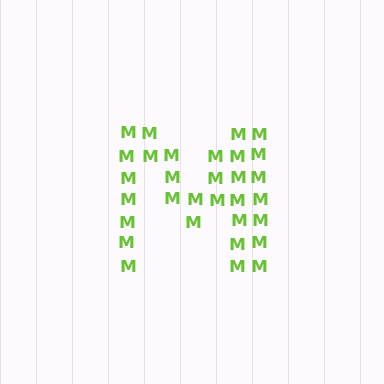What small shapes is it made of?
It is made of small letter M's.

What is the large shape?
The large shape is the letter M.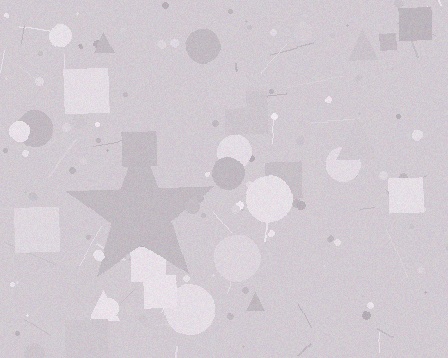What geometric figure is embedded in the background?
A star is embedded in the background.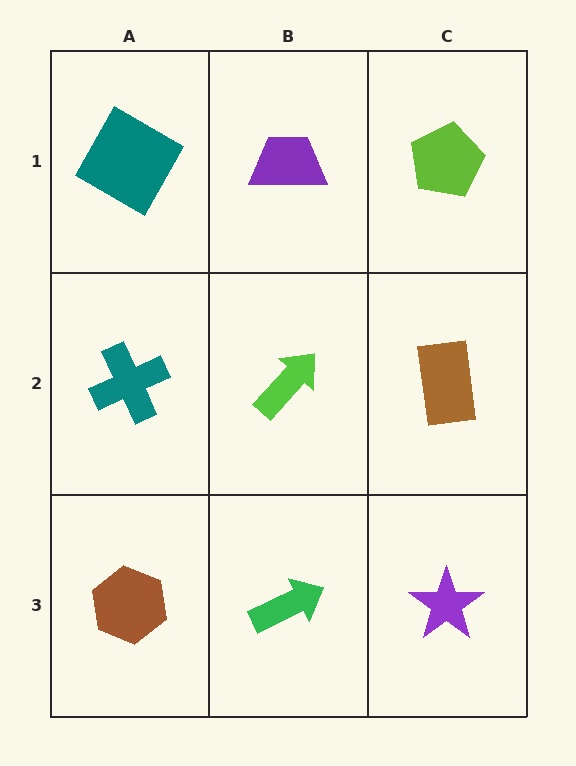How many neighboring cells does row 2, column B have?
4.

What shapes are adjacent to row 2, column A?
A teal square (row 1, column A), a brown hexagon (row 3, column A), a lime arrow (row 2, column B).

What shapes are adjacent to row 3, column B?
A lime arrow (row 2, column B), a brown hexagon (row 3, column A), a purple star (row 3, column C).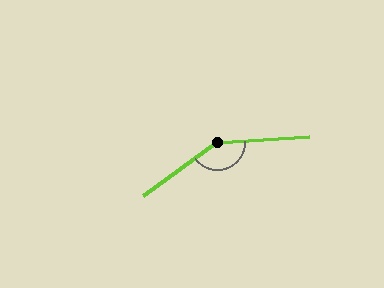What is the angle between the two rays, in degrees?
Approximately 147 degrees.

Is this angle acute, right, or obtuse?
It is obtuse.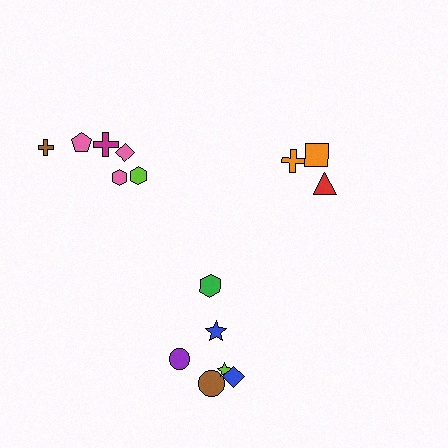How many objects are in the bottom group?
There are 6 objects.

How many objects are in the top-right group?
There are 3 objects.